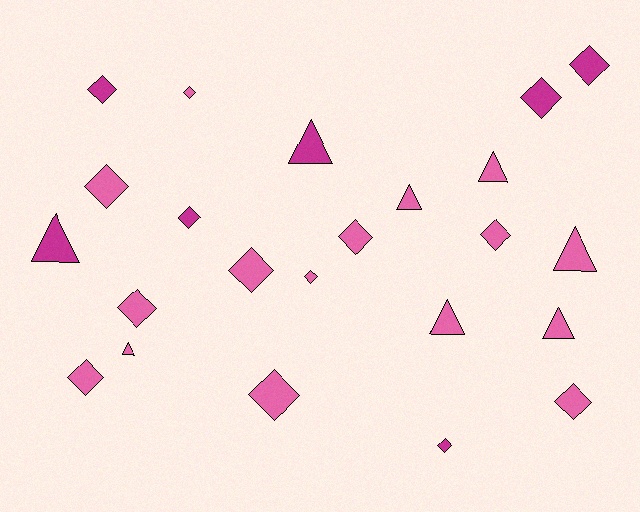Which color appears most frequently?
Pink, with 16 objects.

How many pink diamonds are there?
There are 10 pink diamonds.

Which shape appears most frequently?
Diamond, with 15 objects.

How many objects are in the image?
There are 23 objects.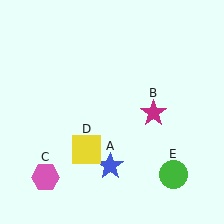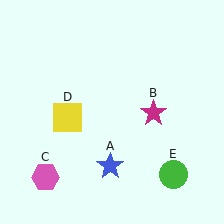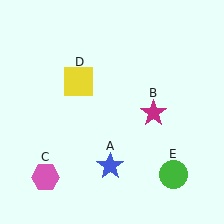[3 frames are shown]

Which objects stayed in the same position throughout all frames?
Blue star (object A) and magenta star (object B) and pink hexagon (object C) and green circle (object E) remained stationary.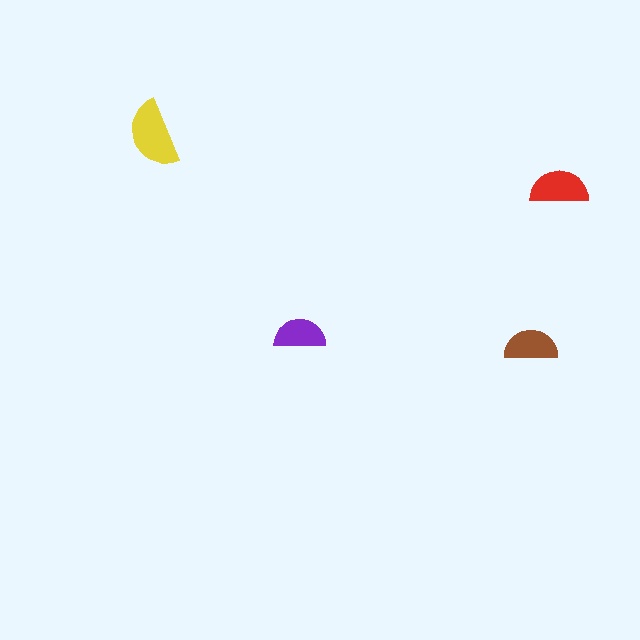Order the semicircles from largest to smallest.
the yellow one, the red one, the brown one, the purple one.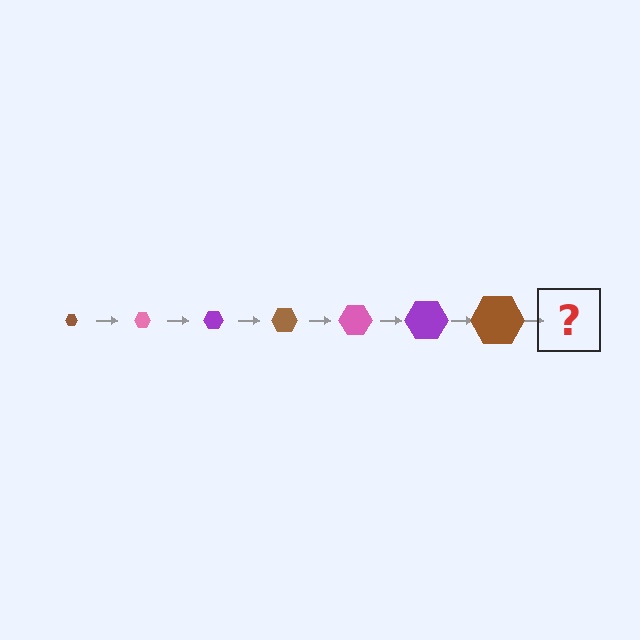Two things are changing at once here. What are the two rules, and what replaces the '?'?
The two rules are that the hexagon grows larger each step and the color cycles through brown, pink, and purple. The '?' should be a pink hexagon, larger than the previous one.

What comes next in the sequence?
The next element should be a pink hexagon, larger than the previous one.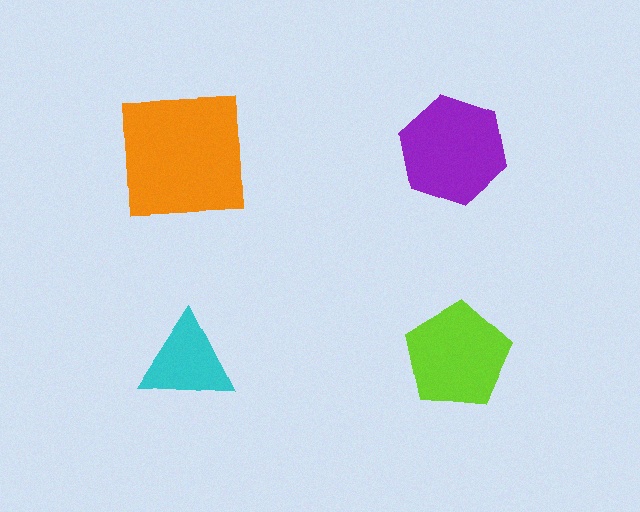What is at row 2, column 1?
A cyan triangle.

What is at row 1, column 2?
A purple hexagon.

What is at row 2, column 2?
A lime pentagon.